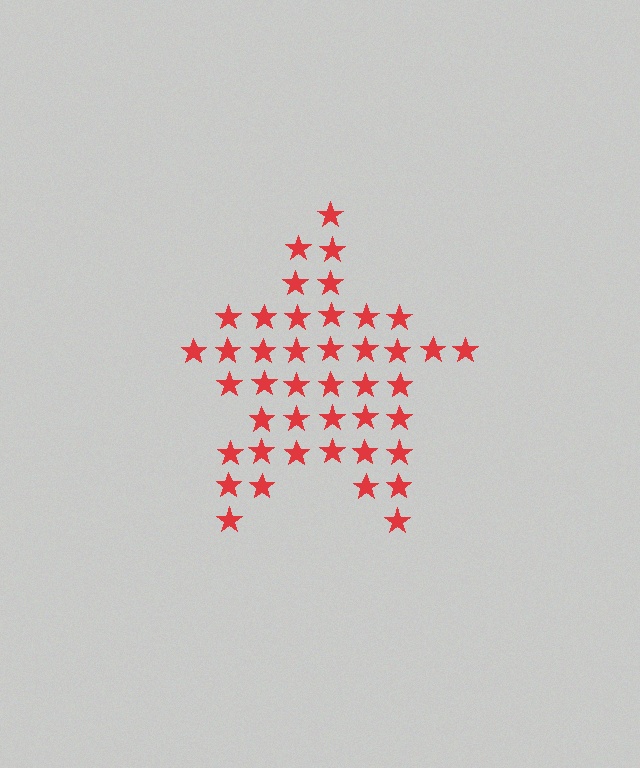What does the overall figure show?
The overall figure shows a star.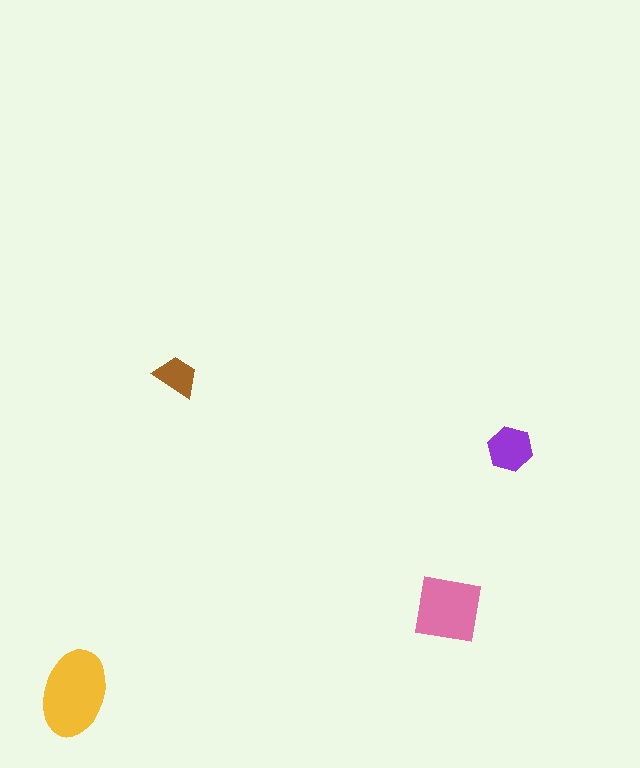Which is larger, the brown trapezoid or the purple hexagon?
The purple hexagon.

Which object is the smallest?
The brown trapezoid.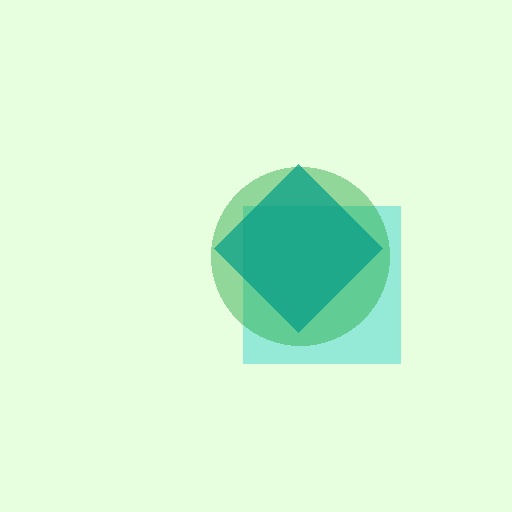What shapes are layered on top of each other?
The layered shapes are: a cyan square, a green circle, a teal diamond.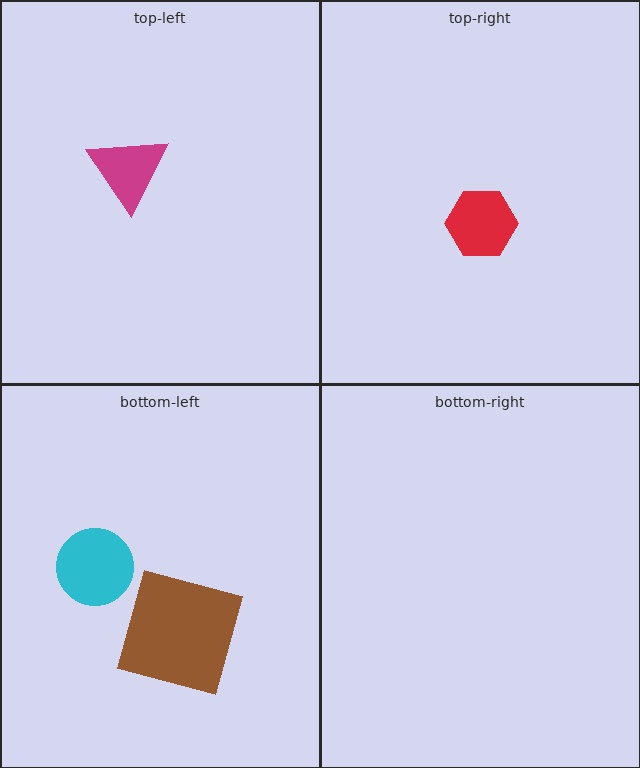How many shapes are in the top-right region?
1.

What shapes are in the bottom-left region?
The cyan circle, the brown square.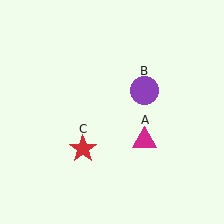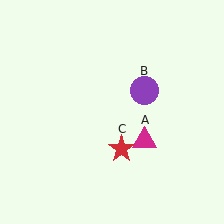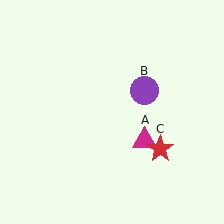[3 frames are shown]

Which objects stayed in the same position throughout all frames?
Magenta triangle (object A) and purple circle (object B) remained stationary.